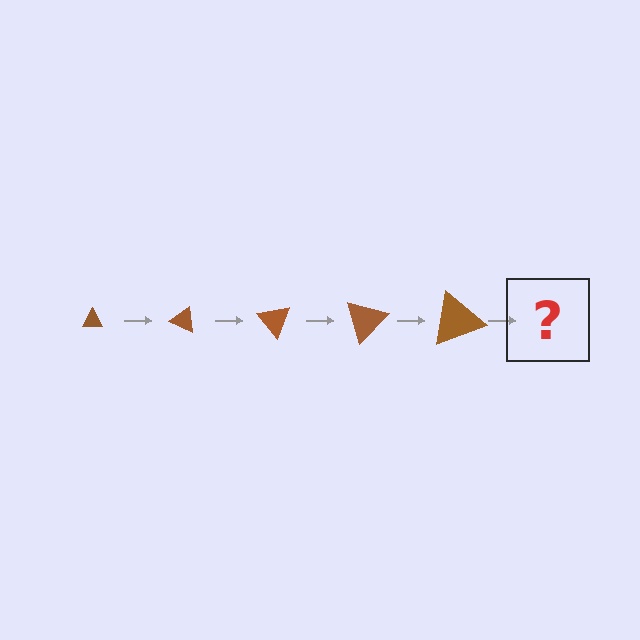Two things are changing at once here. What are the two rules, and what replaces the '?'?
The two rules are that the triangle grows larger each step and it rotates 25 degrees each step. The '?' should be a triangle, larger than the previous one and rotated 125 degrees from the start.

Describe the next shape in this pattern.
It should be a triangle, larger than the previous one and rotated 125 degrees from the start.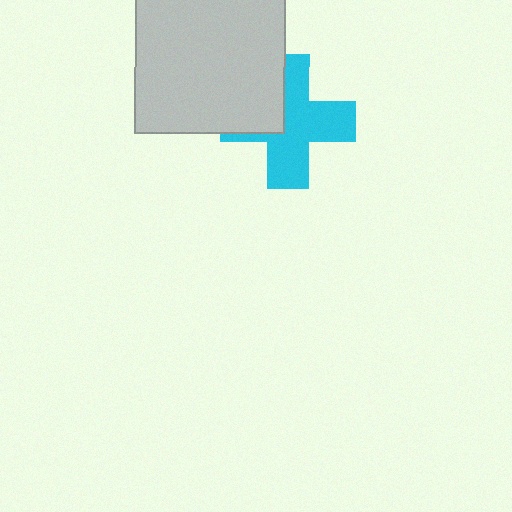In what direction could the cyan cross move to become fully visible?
The cyan cross could move toward the lower-right. That would shift it out from behind the light gray square entirely.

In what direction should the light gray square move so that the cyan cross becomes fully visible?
The light gray square should move toward the upper-left. That is the shortest direction to clear the overlap and leave the cyan cross fully visible.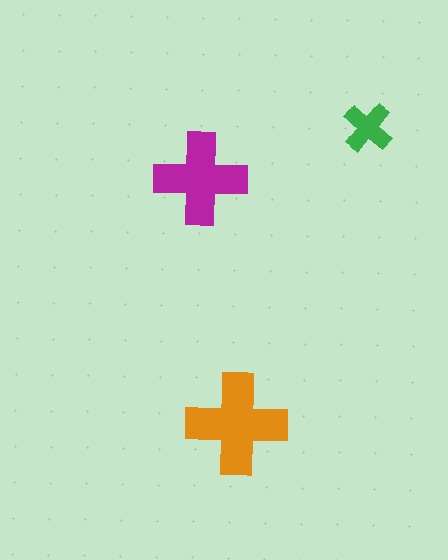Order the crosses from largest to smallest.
the orange one, the magenta one, the green one.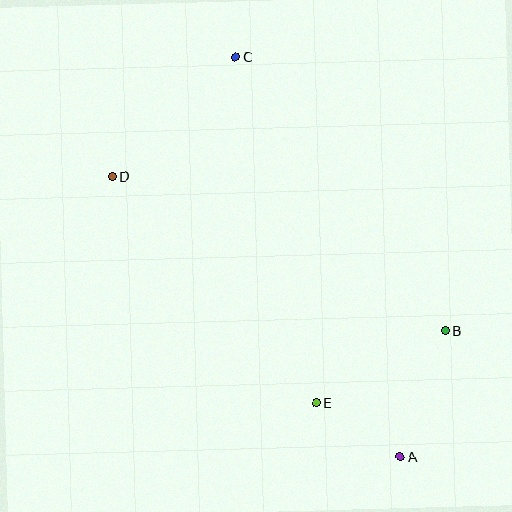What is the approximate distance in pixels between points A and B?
The distance between A and B is approximately 134 pixels.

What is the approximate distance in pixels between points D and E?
The distance between D and E is approximately 305 pixels.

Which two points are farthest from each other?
Points A and C are farthest from each other.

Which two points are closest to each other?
Points A and E are closest to each other.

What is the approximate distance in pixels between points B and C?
The distance between B and C is approximately 344 pixels.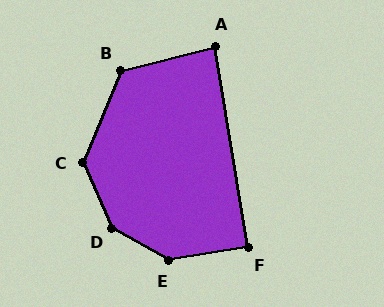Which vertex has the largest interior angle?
D, at approximately 144 degrees.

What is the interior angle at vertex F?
Approximately 90 degrees (approximately right).